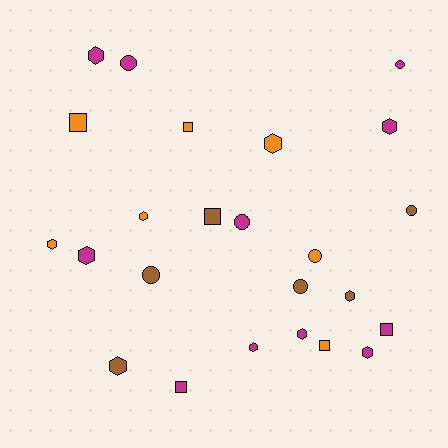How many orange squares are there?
There are 3 orange squares.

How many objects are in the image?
There are 24 objects.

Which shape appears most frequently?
Hexagon, with 11 objects.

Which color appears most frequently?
Magenta, with 11 objects.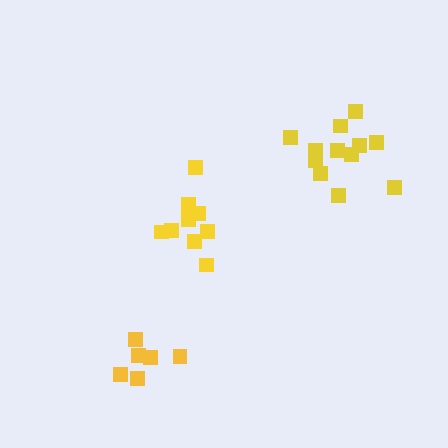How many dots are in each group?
Group 1: 9 dots, Group 2: 6 dots, Group 3: 12 dots (27 total).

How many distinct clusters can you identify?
There are 3 distinct clusters.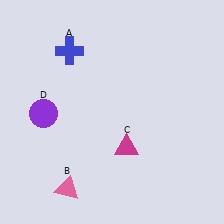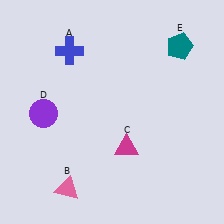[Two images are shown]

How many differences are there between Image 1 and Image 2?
There is 1 difference between the two images.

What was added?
A teal pentagon (E) was added in Image 2.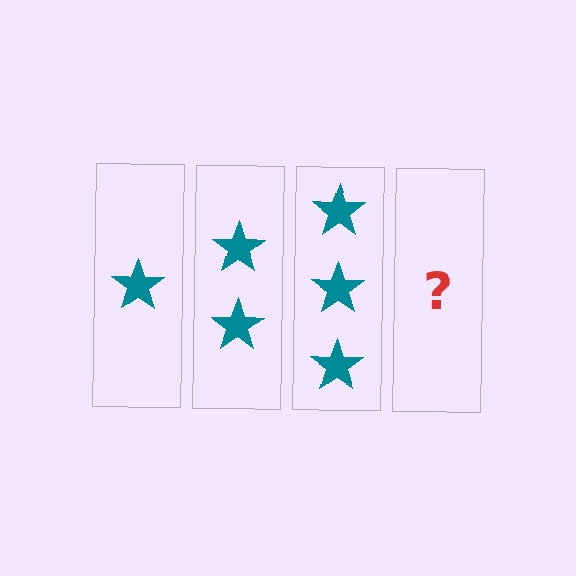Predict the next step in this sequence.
The next step is 4 stars.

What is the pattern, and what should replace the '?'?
The pattern is that each step adds one more star. The '?' should be 4 stars.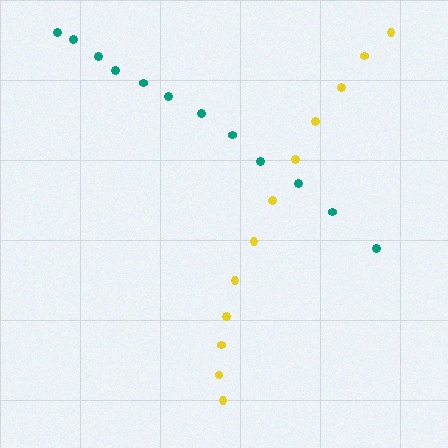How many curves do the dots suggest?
There are 2 distinct paths.